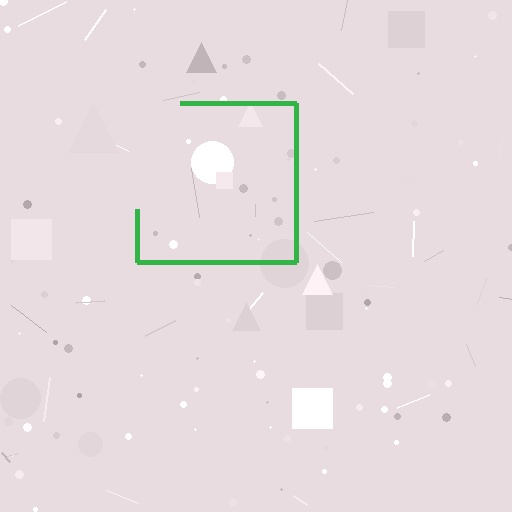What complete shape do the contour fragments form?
The contour fragments form a square.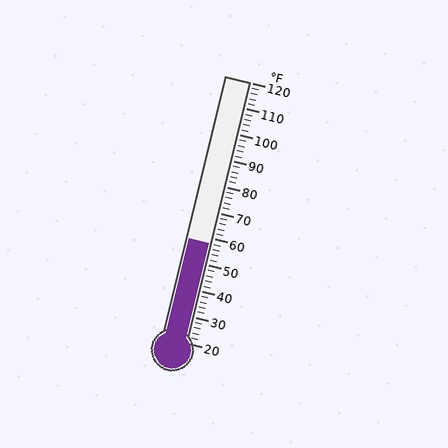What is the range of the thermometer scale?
The thermometer scale ranges from 20°F to 120°F.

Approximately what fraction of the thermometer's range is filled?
The thermometer is filled to approximately 40% of its range.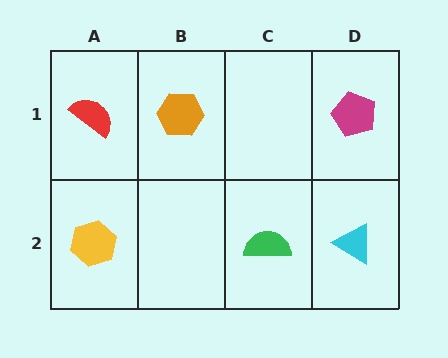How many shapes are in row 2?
3 shapes.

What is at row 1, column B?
An orange hexagon.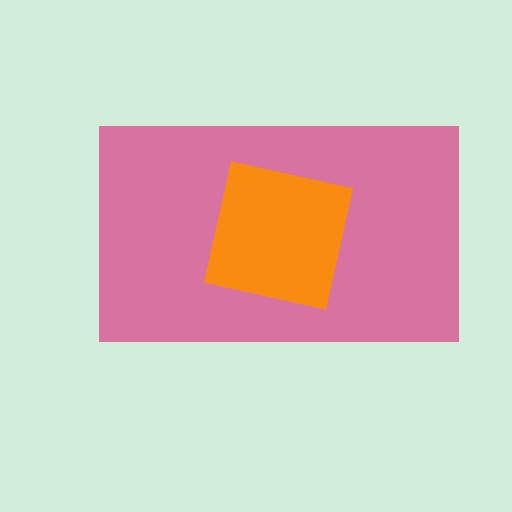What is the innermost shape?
The orange square.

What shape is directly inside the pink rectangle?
The orange square.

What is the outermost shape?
The pink rectangle.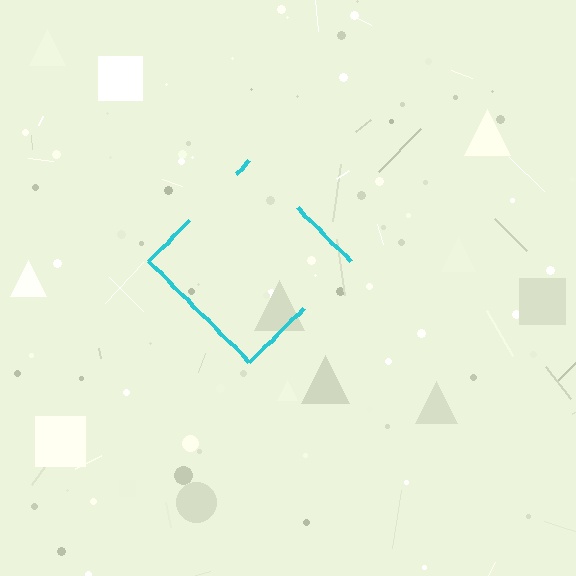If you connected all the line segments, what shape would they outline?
They would outline a diamond.